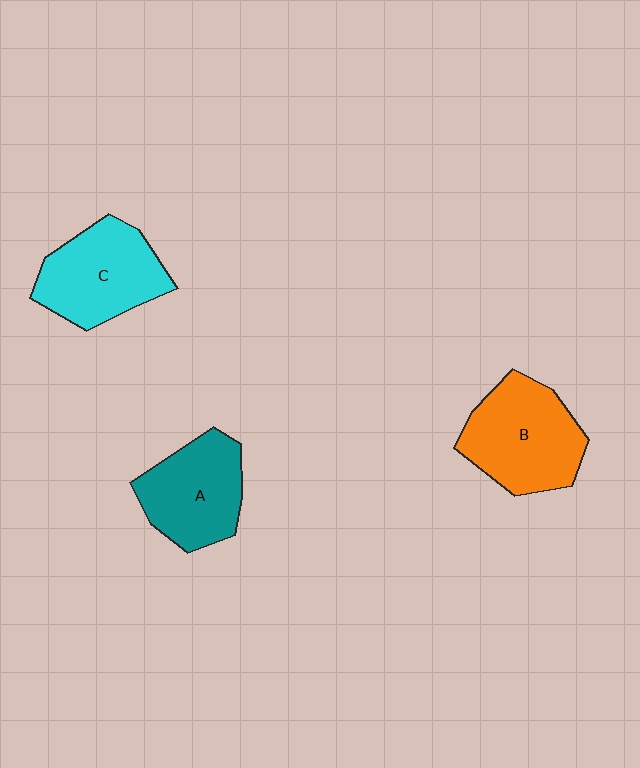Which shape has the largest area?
Shape B (orange).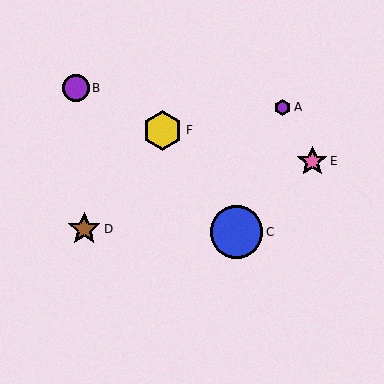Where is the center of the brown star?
The center of the brown star is at (84, 229).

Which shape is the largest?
The blue circle (labeled C) is the largest.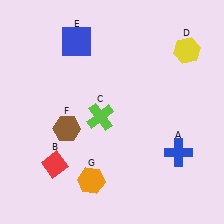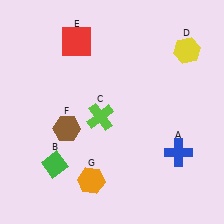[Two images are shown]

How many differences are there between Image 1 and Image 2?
There are 2 differences between the two images.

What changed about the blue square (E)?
In Image 1, E is blue. In Image 2, it changed to red.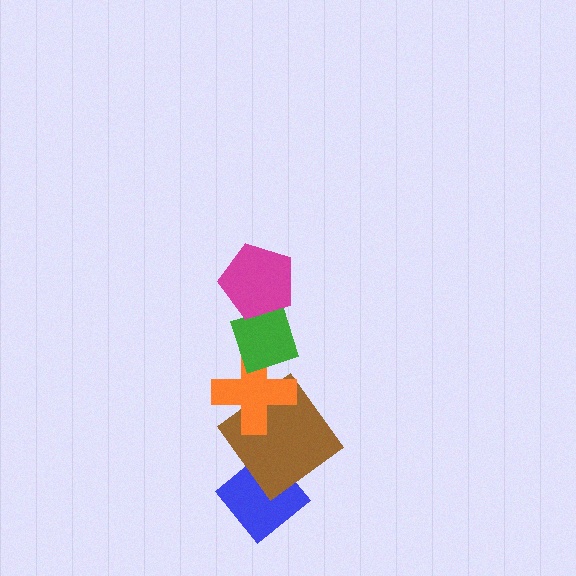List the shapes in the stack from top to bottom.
From top to bottom: the magenta pentagon, the green diamond, the orange cross, the brown diamond, the blue diamond.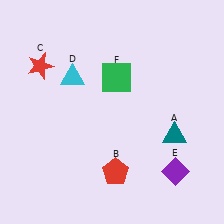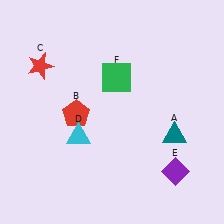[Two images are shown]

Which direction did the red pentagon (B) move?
The red pentagon (B) moved up.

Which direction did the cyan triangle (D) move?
The cyan triangle (D) moved down.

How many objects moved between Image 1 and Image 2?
2 objects moved between the two images.